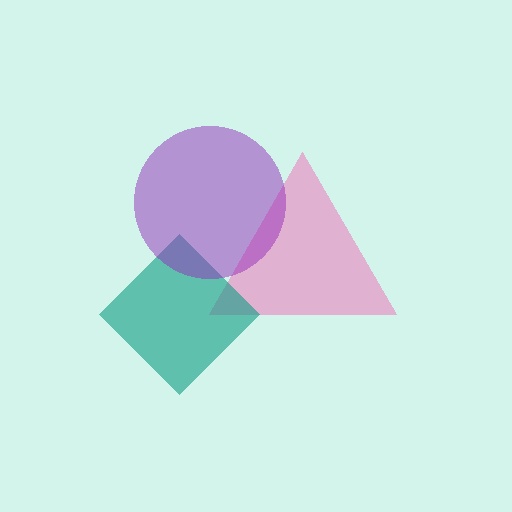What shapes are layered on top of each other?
The layered shapes are: a pink triangle, a teal diamond, a purple circle.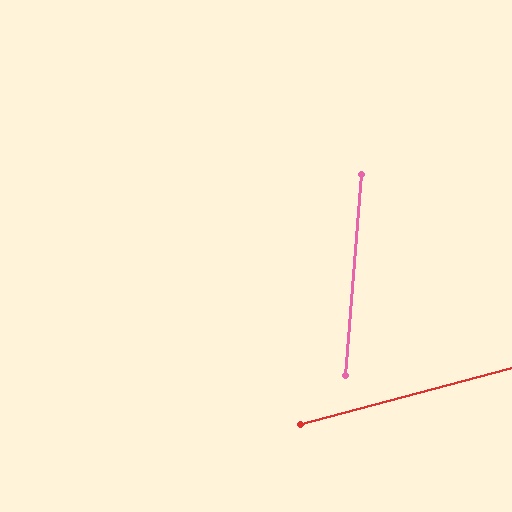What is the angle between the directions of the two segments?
Approximately 71 degrees.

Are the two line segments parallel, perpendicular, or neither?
Neither parallel nor perpendicular — they differ by about 71°.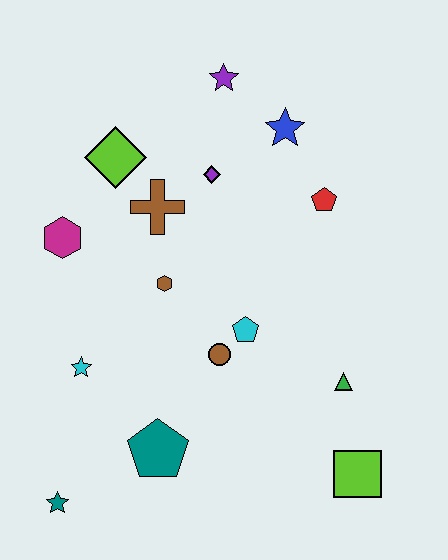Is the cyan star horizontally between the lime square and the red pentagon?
No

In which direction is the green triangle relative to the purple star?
The green triangle is below the purple star.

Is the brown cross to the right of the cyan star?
Yes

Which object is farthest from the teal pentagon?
The purple star is farthest from the teal pentagon.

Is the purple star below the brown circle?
No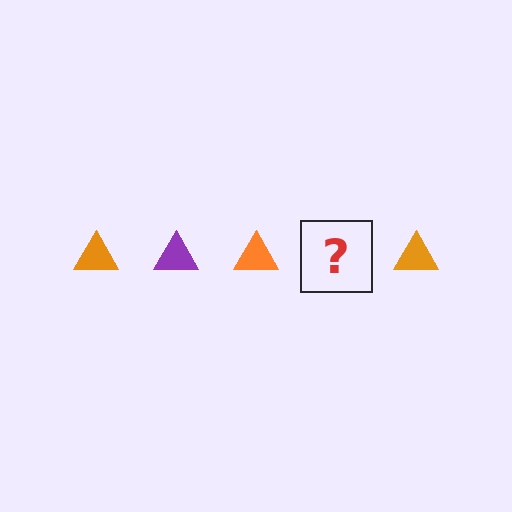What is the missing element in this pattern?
The missing element is a purple triangle.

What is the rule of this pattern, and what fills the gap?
The rule is that the pattern cycles through orange, purple triangles. The gap should be filled with a purple triangle.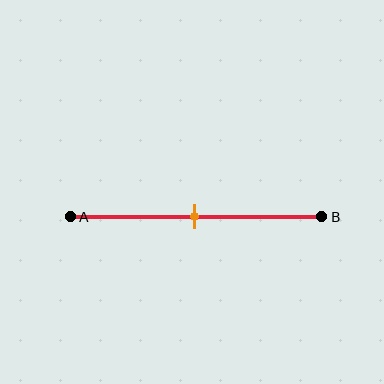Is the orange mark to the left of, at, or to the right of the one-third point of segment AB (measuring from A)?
The orange mark is to the right of the one-third point of segment AB.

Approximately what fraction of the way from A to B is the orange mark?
The orange mark is approximately 50% of the way from A to B.